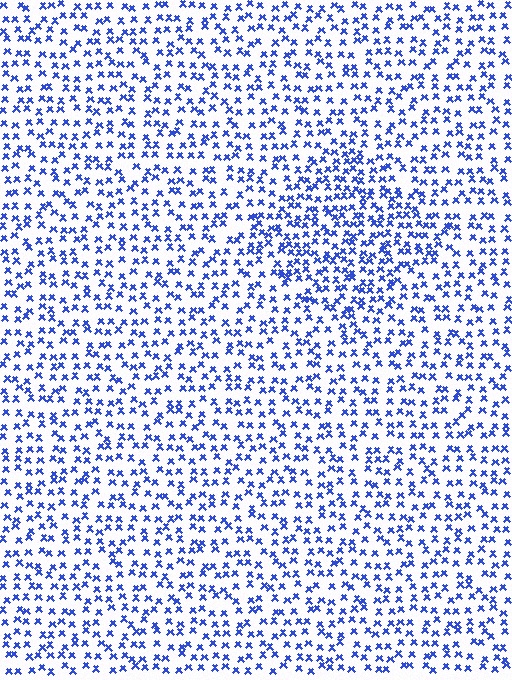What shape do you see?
I see a diamond.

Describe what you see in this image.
The image contains small blue elements arranged at two different densities. A diamond-shaped region is visible where the elements are more densely packed than the surrounding area.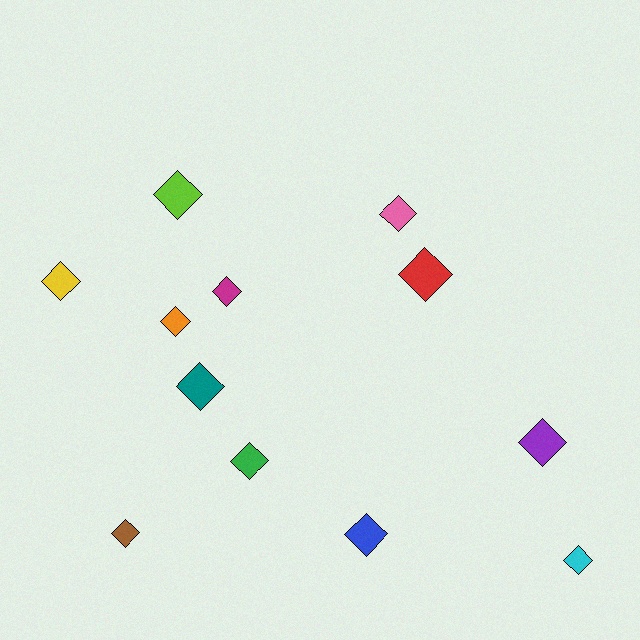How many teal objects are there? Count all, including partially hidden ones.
There is 1 teal object.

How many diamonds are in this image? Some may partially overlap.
There are 12 diamonds.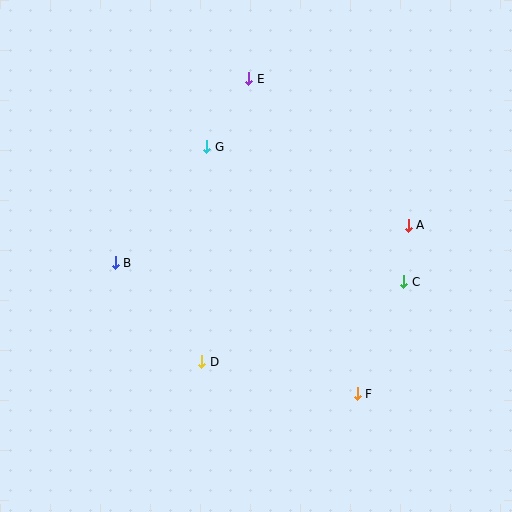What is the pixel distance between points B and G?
The distance between B and G is 148 pixels.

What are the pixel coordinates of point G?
Point G is at (207, 147).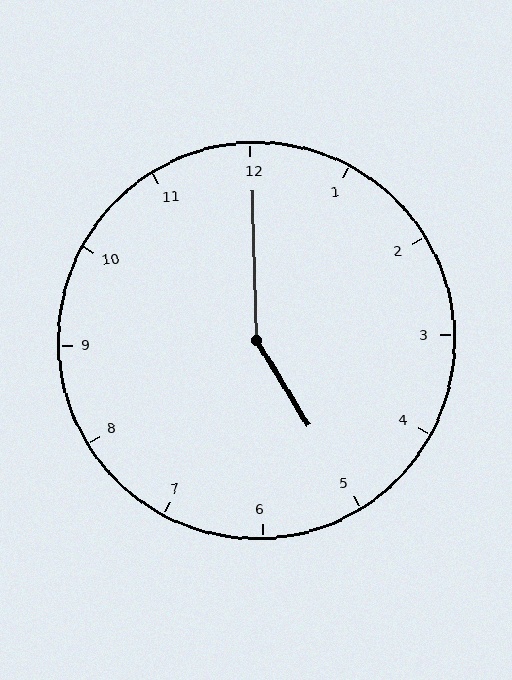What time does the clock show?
5:00.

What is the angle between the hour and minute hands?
Approximately 150 degrees.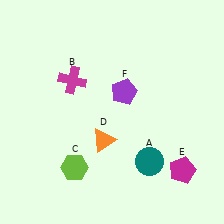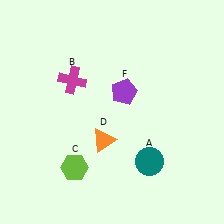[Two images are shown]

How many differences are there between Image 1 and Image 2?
There is 1 difference between the two images.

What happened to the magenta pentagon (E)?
The magenta pentagon (E) was removed in Image 2. It was in the bottom-right area of Image 1.